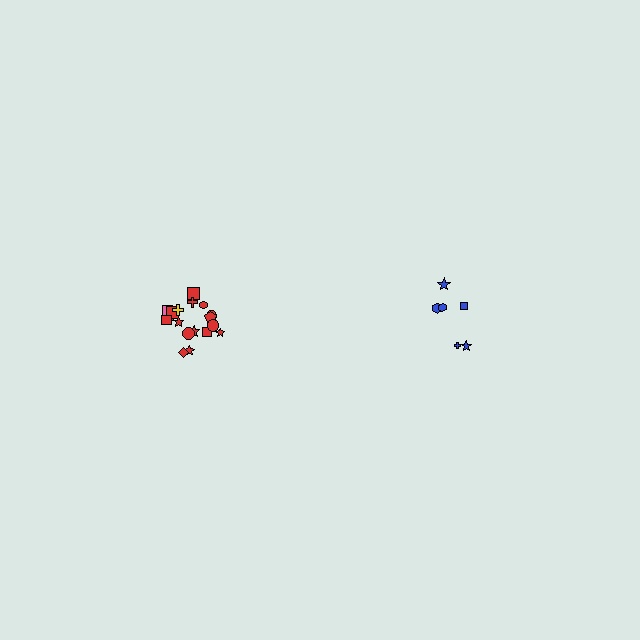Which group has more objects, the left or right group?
The left group.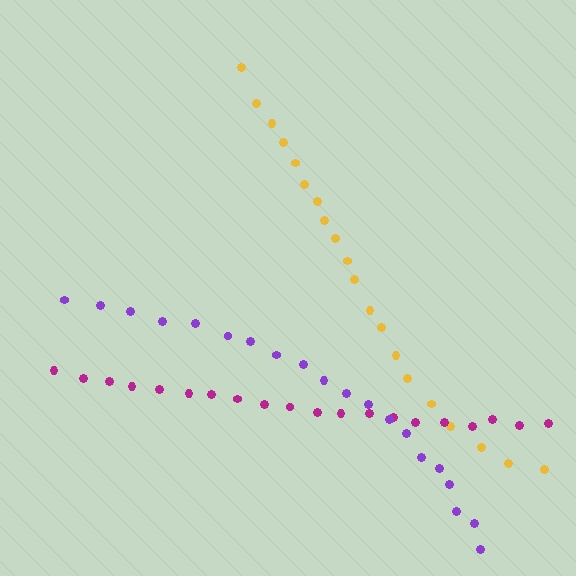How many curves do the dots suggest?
There are 3 distinct paths.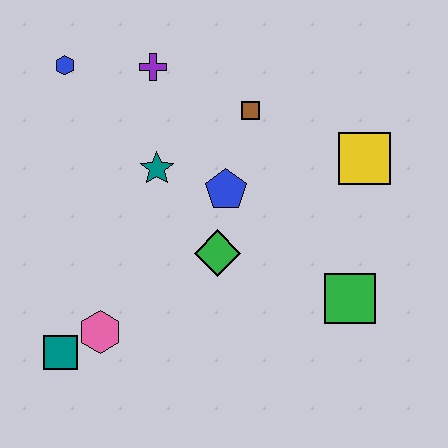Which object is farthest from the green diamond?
The blue hexagon is farthest from the green diamond.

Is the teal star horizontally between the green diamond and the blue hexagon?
Yes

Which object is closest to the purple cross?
The blue hexagon is closest to the purple cross.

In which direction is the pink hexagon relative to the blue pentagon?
The pink hexagon is below the blue pentagon.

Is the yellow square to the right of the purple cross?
Yes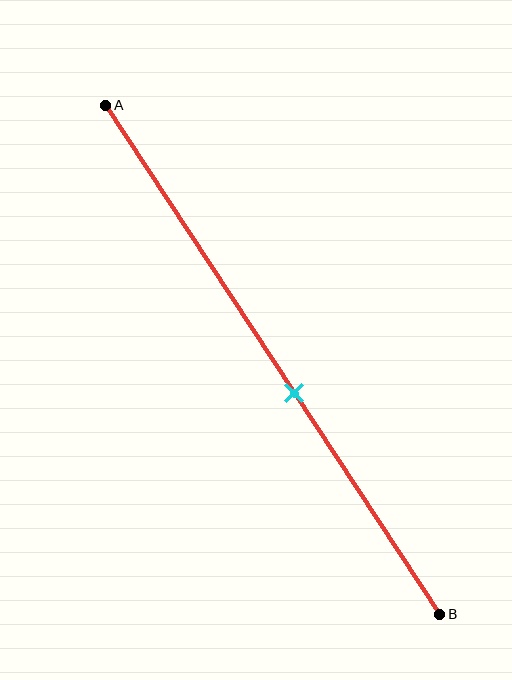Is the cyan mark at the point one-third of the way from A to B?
No, the mark is at about 55% from A, not at the 33% one-third point.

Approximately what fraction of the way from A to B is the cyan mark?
The cyan mark is approximately 55% of the way from A to B.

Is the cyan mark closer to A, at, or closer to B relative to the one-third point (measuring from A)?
The cyan mark is closer to point B than the one-third point of segment AB.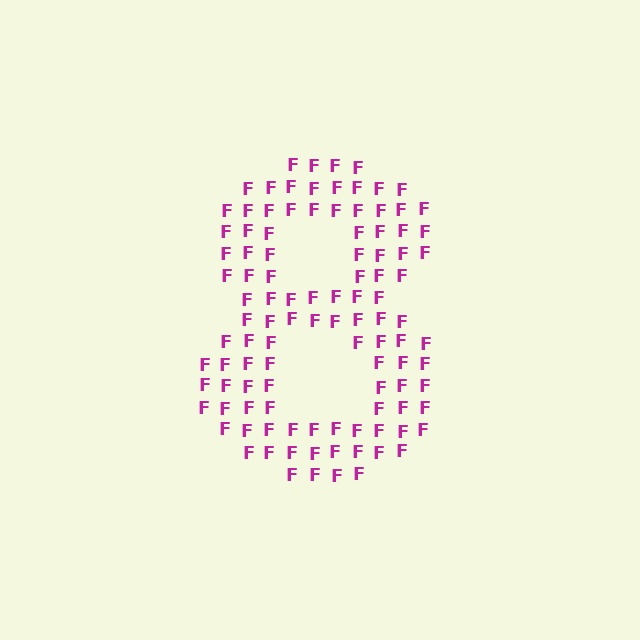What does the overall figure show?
The overall figure shows the digit 8.